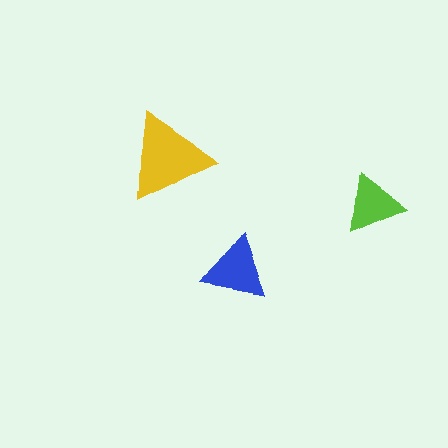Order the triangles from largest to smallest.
the yellow one, the blue one, the lime one.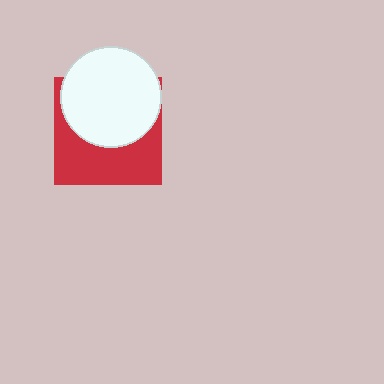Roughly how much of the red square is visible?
About half of it is visible (roughly 49%).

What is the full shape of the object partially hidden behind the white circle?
The partially hidden object is a red square.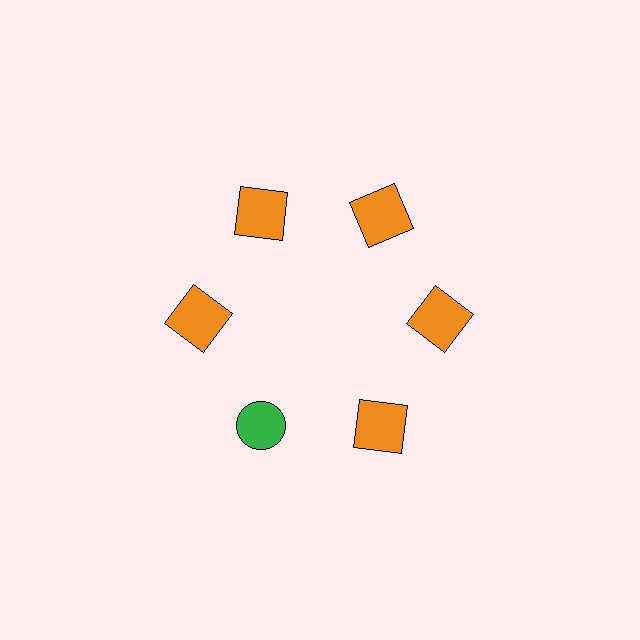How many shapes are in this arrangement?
There are 6 shapes arranged in a ring pattern.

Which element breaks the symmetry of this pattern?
The green circle at roughly the 7 o'clock position breaks the symmetry. All other shapes are orange squares.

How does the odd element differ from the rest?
It differs in both color (green instead of orange) and shape (circle instead of square).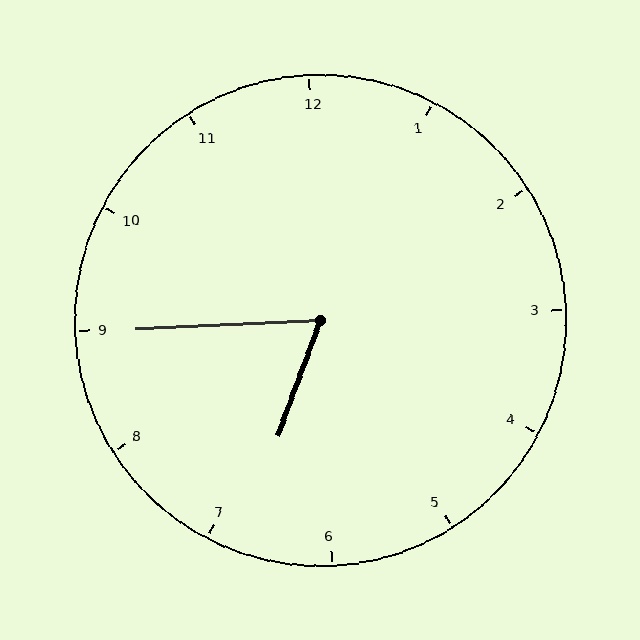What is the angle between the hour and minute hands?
Approximately 68 degrees.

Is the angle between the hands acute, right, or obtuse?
It is acute.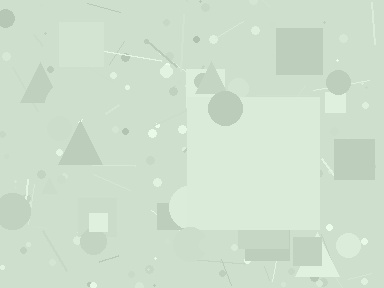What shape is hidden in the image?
A square is hidden in the image.